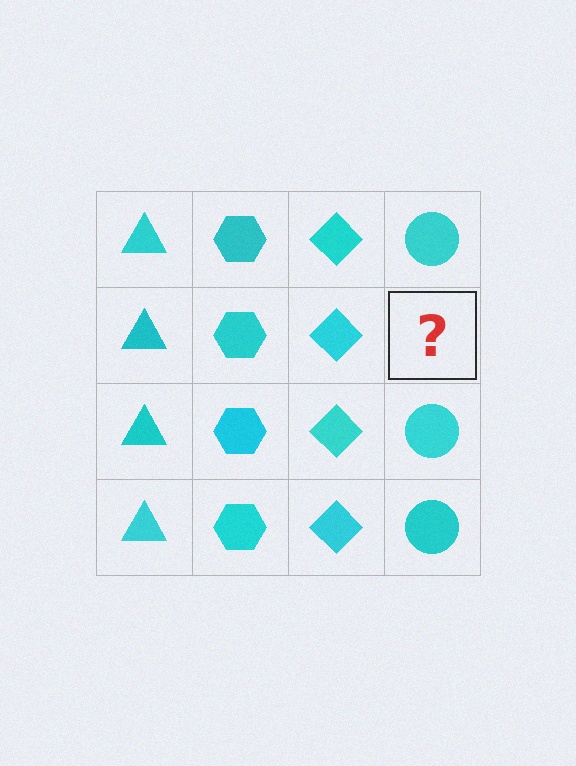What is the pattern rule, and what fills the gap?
The rule is that each column has a consistent shape. The gap should be filled with a cyan circle.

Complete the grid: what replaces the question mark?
The question mark should be replaced with a cyan circle.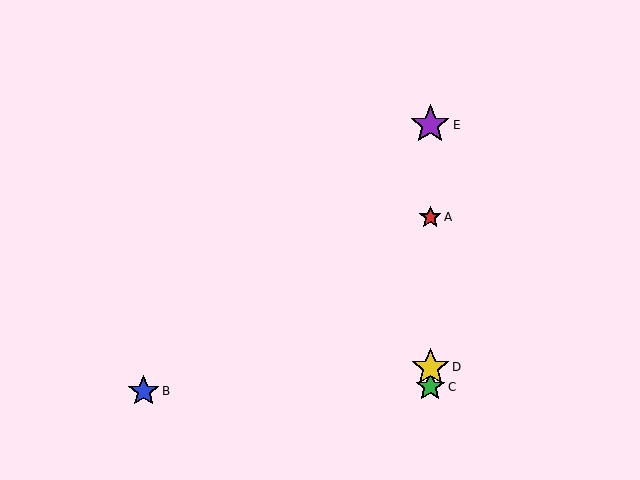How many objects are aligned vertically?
4 objects (A, C, D, E) are aligned vertically.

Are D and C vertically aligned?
Yes, both are at x≈430.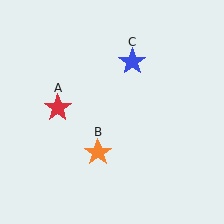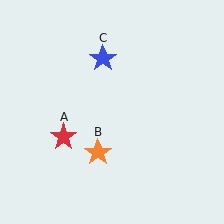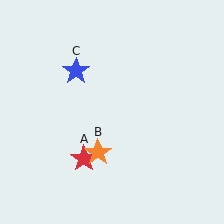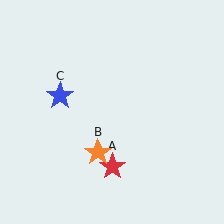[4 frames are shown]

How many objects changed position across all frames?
2 objects changed position: red star (object A), blue star (object C).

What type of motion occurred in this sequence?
The red star (object A), blue star (object C) rotated counterclockwise around the center of the scene.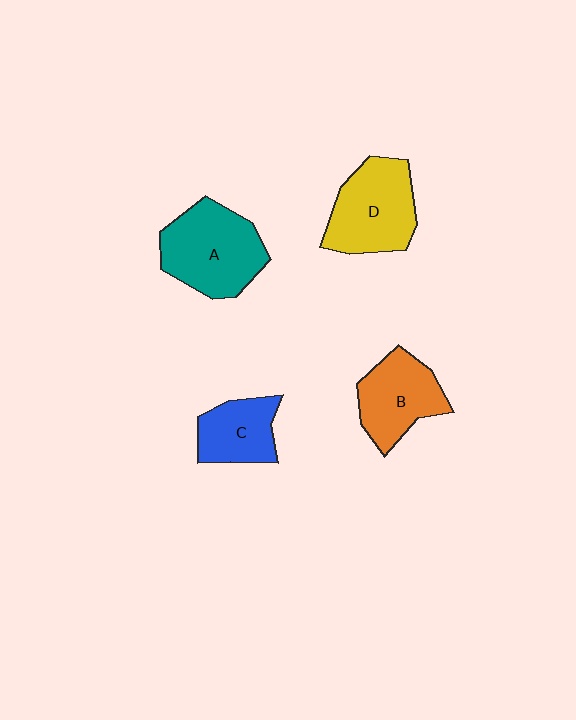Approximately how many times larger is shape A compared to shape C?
Approximately 1.6 times.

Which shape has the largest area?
Shape A (teal).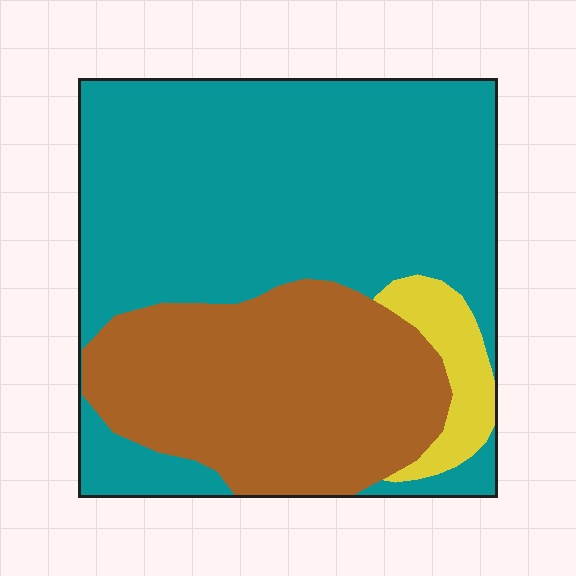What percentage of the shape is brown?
Brown takes up about one third (1/3) of the shape.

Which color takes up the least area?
Yellow, at roughly 5%.